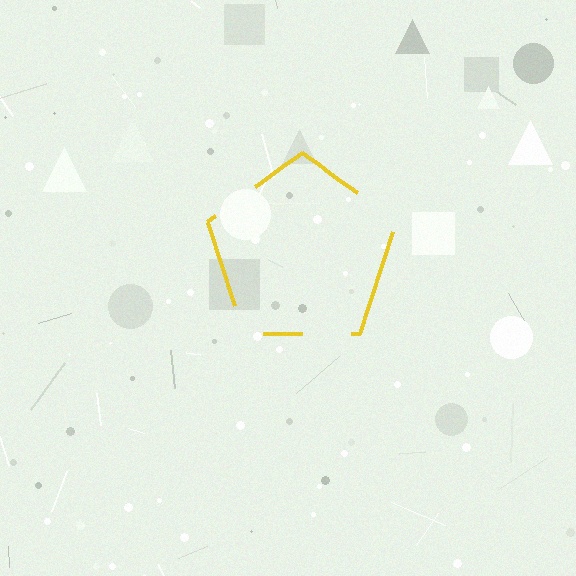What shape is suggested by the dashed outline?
The dashed outline suggests a pentagon.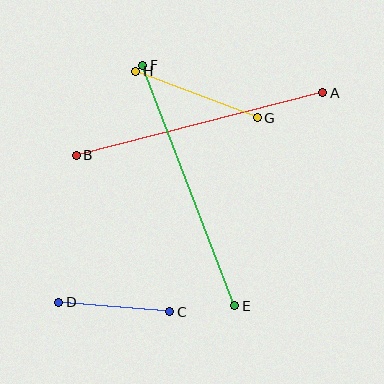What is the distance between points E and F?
The distance is approximately 258 pixels.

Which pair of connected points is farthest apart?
Points E and F are farthest apart.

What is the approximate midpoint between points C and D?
The midpoint is at approximately (114, 307) pixels.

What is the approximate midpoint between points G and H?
The midpoint is at approximately (197, 95) pixels.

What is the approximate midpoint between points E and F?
The midpoint is at approximately (189, 186) pixels.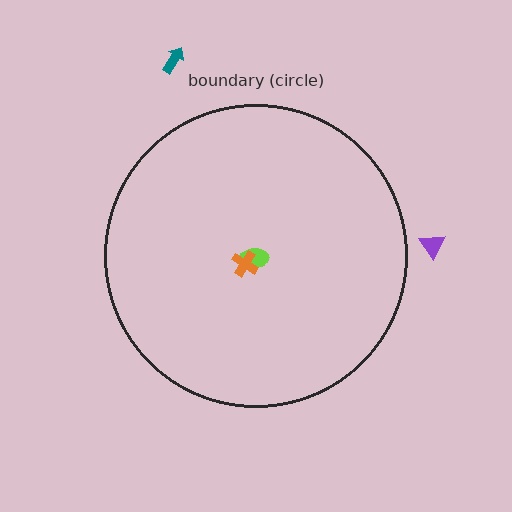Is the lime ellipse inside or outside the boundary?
Inside.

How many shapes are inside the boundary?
2 inside, 2 outside.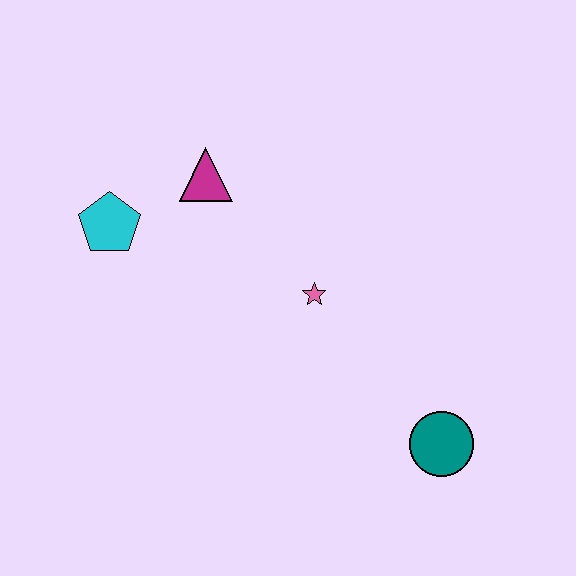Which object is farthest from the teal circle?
The cyan pentagon is farthest from the teal circle.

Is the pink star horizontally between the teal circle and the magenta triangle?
Yes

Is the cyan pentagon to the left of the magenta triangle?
Yes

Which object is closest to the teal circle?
The pink star is closest to the teal circle.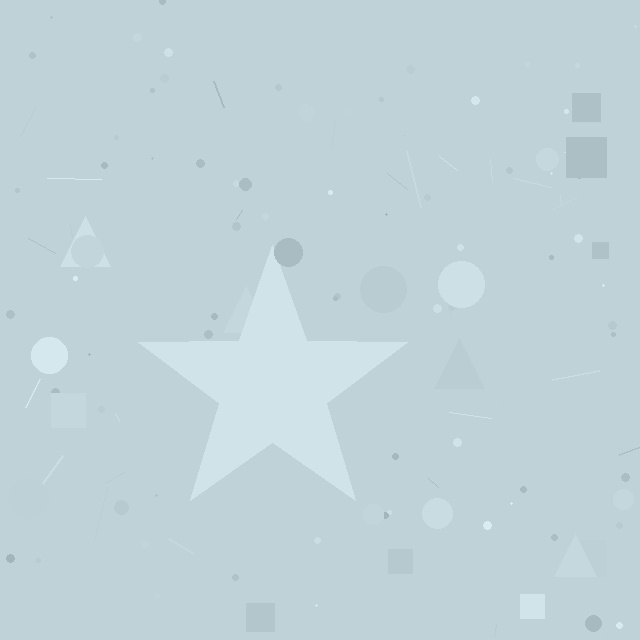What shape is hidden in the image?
A star is hidden in the image.